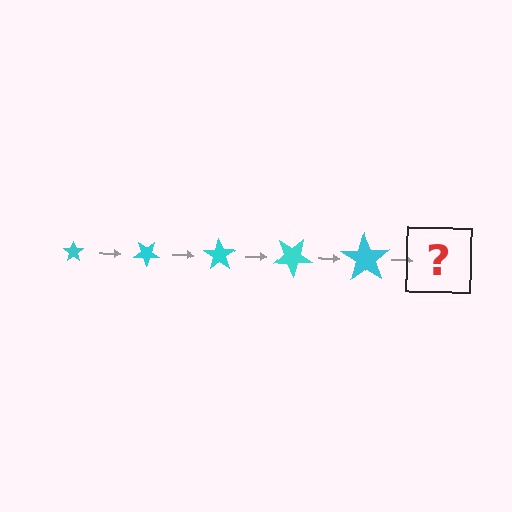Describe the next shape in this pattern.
It should be a star, larger than the previous one and rotated 175 degrees from the start.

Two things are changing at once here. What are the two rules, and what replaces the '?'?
The two rules are that the star grows larger each step and it rotates 35 degrees each step. The '?' should be a star, larger than the previous one and rotated 175 degrees from the start.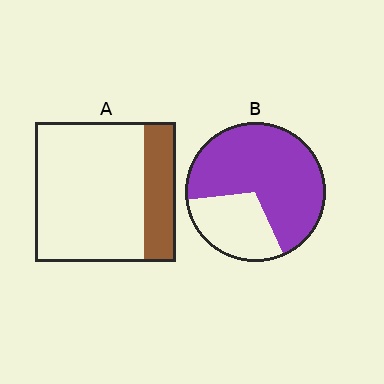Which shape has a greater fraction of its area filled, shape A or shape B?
Shape B.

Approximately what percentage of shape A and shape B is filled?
A is approximately 25% and B is approximately 70%.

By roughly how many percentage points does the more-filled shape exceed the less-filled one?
By roughly 50 percentage points (B over A).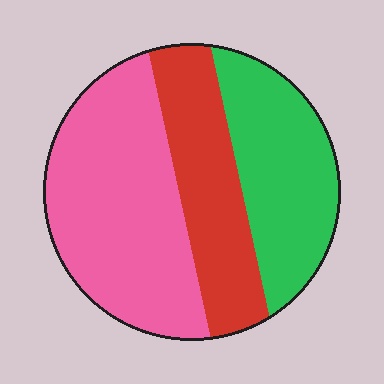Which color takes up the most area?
Pink, at roughly 45%.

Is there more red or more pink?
Pink.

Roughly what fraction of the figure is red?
Red takes up about one quarter (1/4) of the figure.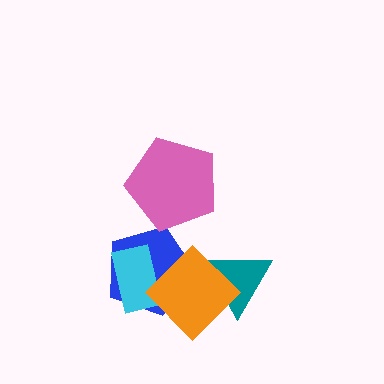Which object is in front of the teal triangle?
The orange diamond is in front of the teal triangle.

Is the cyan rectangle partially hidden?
Yes, it is partially covered by another shape.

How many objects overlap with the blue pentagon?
2 objects overlap with the blue pentagon.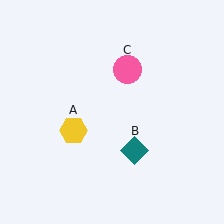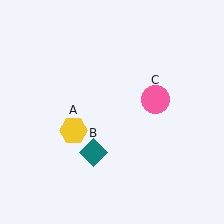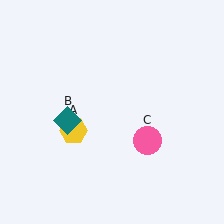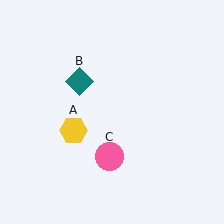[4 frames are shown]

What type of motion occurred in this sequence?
The teal diamond (object B), pink circle (object C) rotated clockwise around the center of the scene.